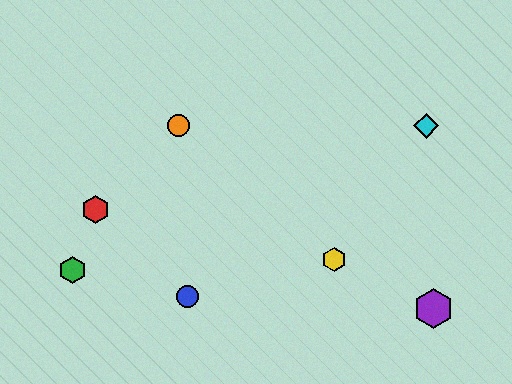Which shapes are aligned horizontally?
The orange circle, the cyan diamond are aligned horizontally.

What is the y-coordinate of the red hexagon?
The red hexagon is at y≈209.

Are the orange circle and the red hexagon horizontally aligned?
No, the orange circle is at y≈126 and the red hexagon is at y≈209.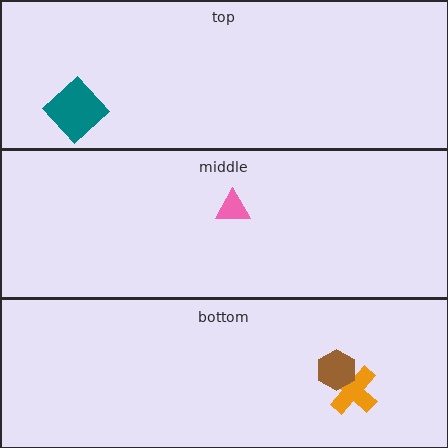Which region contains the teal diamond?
The top region.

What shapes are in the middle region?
The pink triangle.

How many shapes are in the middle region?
1.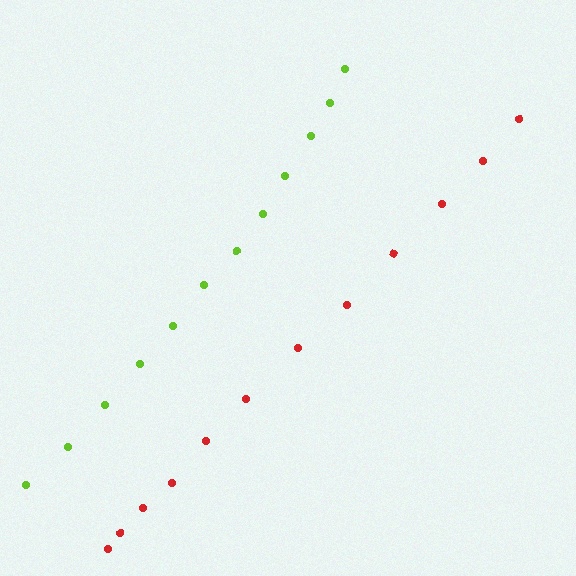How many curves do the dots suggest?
There are 2 distinct paths.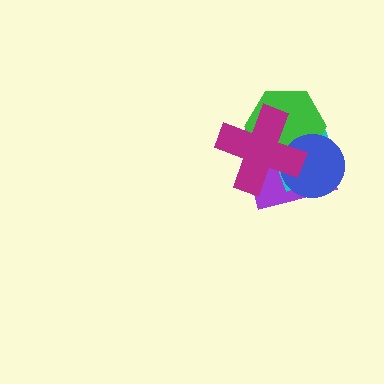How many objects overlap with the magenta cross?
4 objects overlap with the magenta cross.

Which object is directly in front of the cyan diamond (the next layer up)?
The green hexagon is directly in front of the cyan diamond.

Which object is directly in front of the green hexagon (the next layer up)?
The blue circle is directly in front of the green hexagon.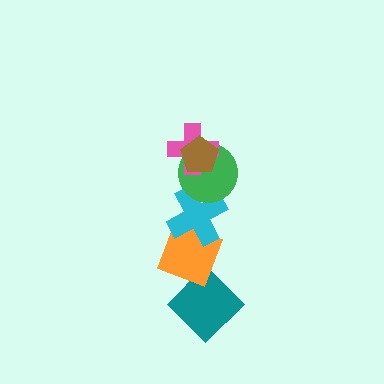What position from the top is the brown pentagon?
The brown pentagon is 1st from the top.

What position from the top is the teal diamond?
The teal diamond is 6th from the top.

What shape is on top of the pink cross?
The brown pentagon is on top of the pink cross.